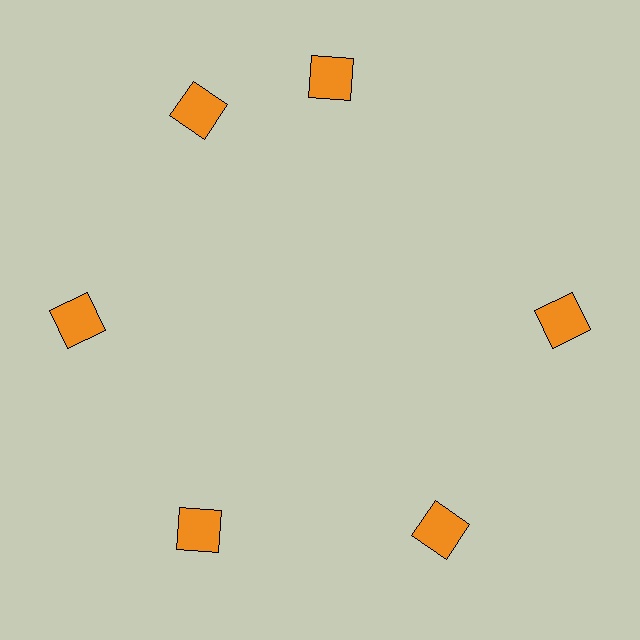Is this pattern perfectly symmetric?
No. The 6 orange squares are arranged in a ring, but one element near the 1 o'clock position is rotated out of alignment along the ring, breaking the 6-fold rotational symmetry.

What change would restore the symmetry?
The symmetry would be restored by rotating it back into even spacing with its neighbors so that all 6 squares sit at equal angles and equal distance from the center.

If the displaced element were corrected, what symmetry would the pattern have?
It would have 6-fold rotational symmetry — the pattern would map onto itself every 60 degrees.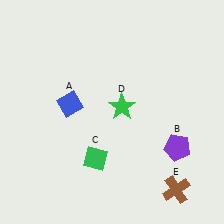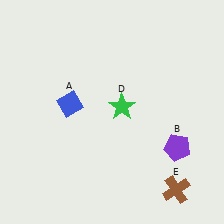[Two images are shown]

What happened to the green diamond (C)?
The green diamond (C) was removed in Image 2. It was in the bottom-left area of Image 1.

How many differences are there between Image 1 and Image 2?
There is 1 difference between the two images.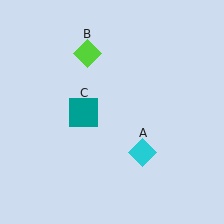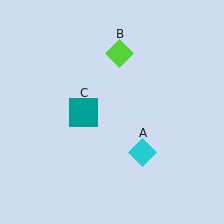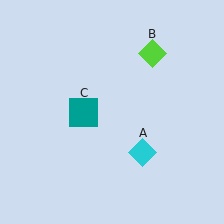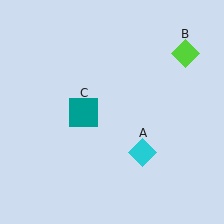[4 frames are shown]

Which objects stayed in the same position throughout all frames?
Cyan diamond (object A) and teal square (object C) remained stationary.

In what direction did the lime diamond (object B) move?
The lime diamond (object B) moved right.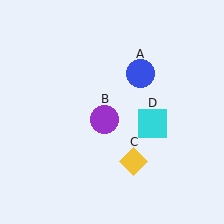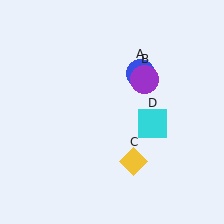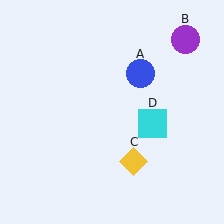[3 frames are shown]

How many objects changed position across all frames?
1 object changed position: purple circle (object B).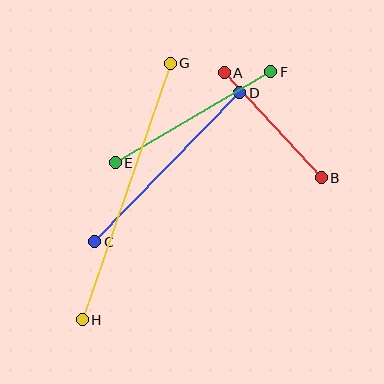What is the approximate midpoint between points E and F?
The midpoint is at approximately (193, 117) pixels.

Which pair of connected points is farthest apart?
Points G and H are farthest apart.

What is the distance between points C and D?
The distance is approximately 208 pixels.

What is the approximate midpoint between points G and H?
The midpoint is at approximately (126, 191) pixels.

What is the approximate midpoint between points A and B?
The midpoint is at approximately (273, 125) pixels.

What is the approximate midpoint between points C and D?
The midpoint is at approximately (167, 167) pixels.